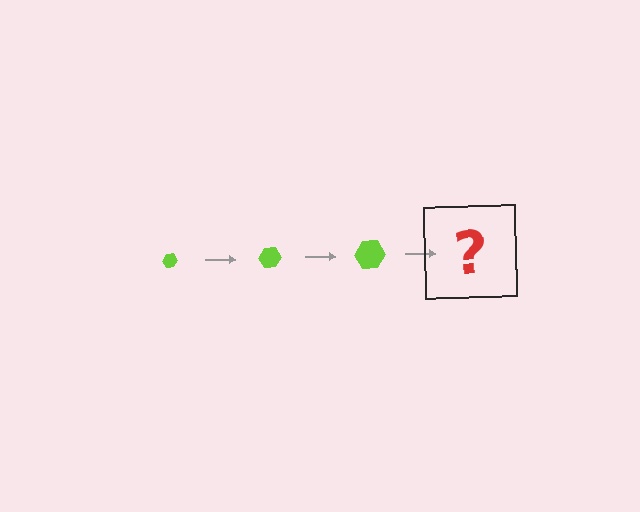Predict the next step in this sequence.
The next step is a lime hexagon, larger than the previous one.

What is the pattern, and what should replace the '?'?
The pattern is that the hexagon gets progressively larger each step. The '?' should be a lime hexagon, larger than the previous one.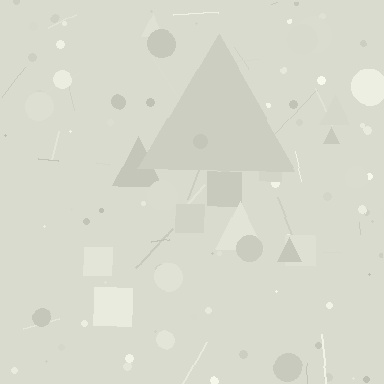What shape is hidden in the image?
A triangle is hidden in the image.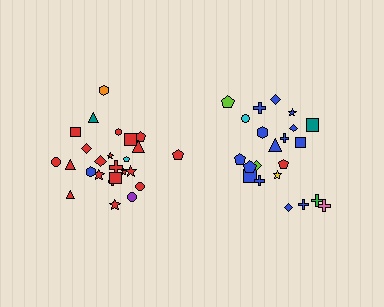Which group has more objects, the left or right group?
The left group.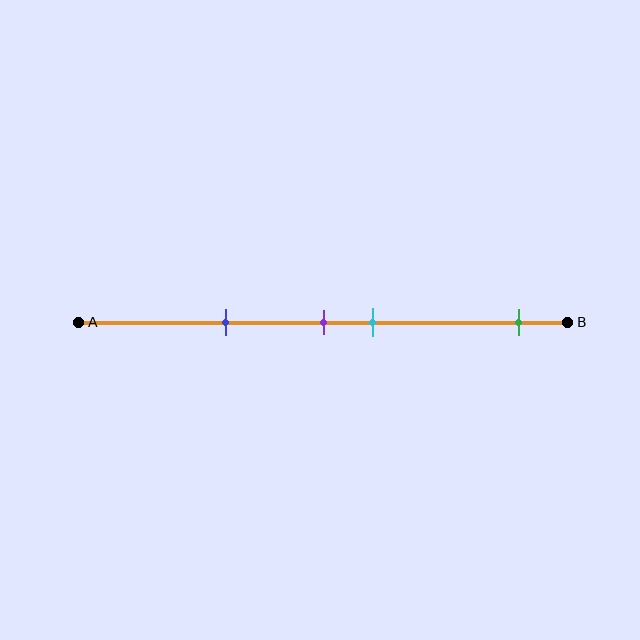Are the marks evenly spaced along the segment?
No, the marks are not evenly spaced.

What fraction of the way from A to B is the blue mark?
The blue mark is approximately 30% (0.3) of the way from A to B.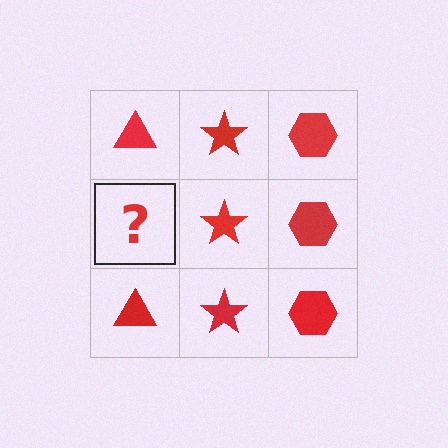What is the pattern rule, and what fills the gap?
The rule is that each column has a consistent shape. The gap should be filled with a red triangle.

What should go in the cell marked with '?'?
The missing cell should contain a red triangle.